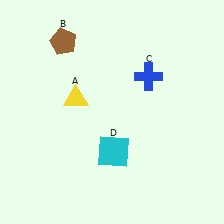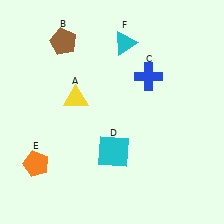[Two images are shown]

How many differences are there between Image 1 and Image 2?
There are 2 differences between the two images.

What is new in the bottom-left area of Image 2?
An orange pentagon (E) was added in the bottom-left area of Image 2.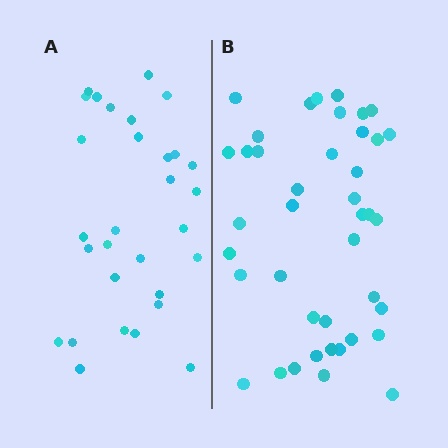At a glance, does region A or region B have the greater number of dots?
Region B (the right region) has more dots.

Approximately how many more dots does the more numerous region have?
Region B has roughly 12 or so more dots than region A.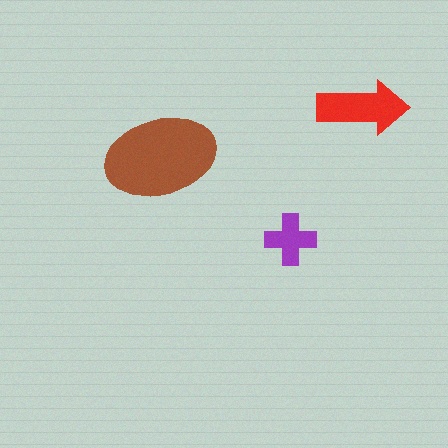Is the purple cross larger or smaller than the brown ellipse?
Smaller.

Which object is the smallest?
The purple cross.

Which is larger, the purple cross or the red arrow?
The red arrow.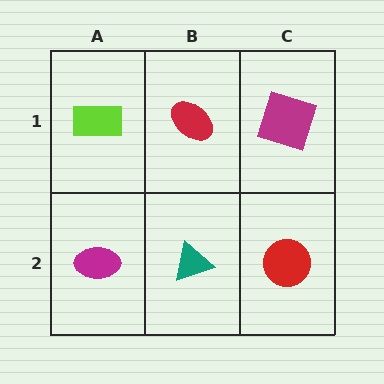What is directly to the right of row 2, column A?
A teal triangle.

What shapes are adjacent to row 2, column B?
A red ellipse (row 1, column B), a magenta ellipse (row 2, column A), a red circle (row 2, column C).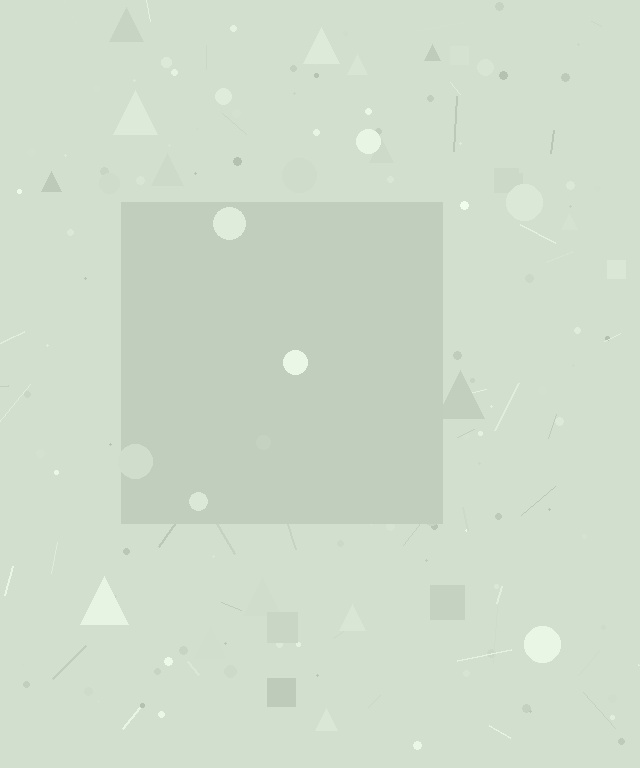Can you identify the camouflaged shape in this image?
The camouflaged shape is a square.